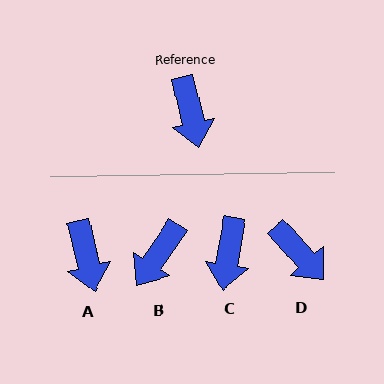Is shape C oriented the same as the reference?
No, it is off by about 23 degrees.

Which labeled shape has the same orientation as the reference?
A.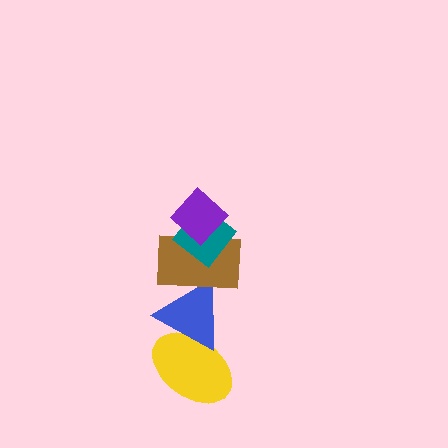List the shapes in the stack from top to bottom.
From top to bottom: the purple diamond, the teal diamond, the brown rectangle, the blue triangle, the yellow ellipse.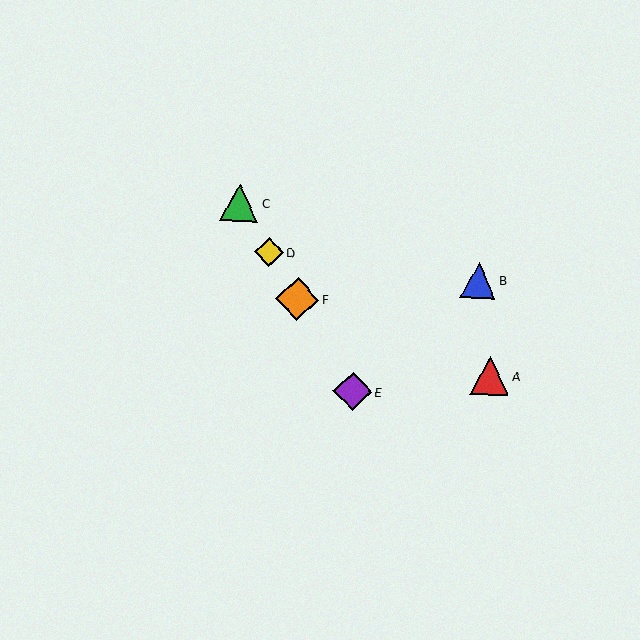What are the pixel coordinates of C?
Object C is at (239, 203).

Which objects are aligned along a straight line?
Objects C, D, E, F are aligned along a straight line.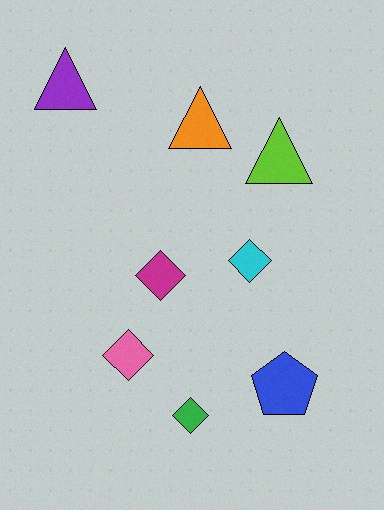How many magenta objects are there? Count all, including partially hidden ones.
There is 1 magenta object.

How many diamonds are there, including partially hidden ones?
There are 4 diamonds.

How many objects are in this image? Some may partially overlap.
There are 8 objects.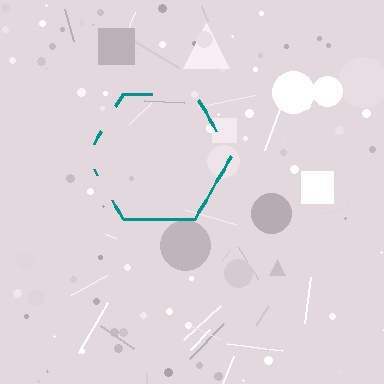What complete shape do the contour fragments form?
The contour fragments form a hexagon.